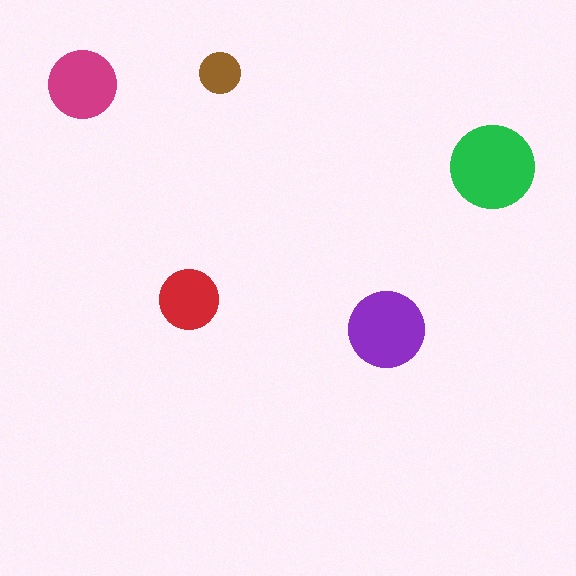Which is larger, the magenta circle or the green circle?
The green one.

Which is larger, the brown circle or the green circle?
The green one.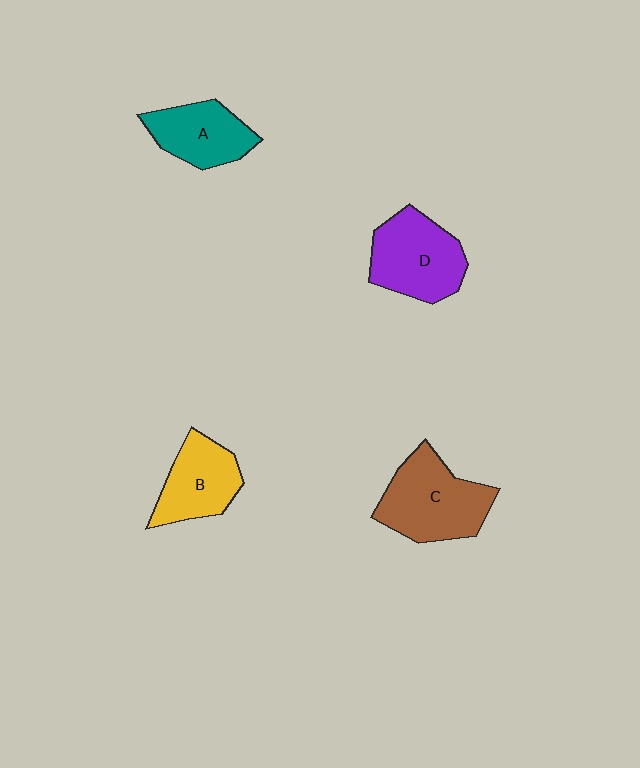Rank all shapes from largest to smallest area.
From largest to smallest: C (brown), D (purple), B (yellow), A (teal).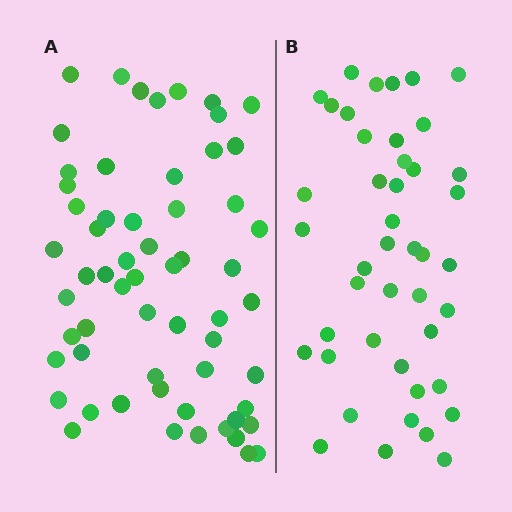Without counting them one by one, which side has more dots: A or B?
Region A (the left region) has more dots.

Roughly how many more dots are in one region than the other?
Region A has approximately 15 more dots than region B.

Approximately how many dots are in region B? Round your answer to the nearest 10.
About 40 dots. (The exact count is 44, which rounds to 40.)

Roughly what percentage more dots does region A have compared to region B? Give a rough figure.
About 35% more.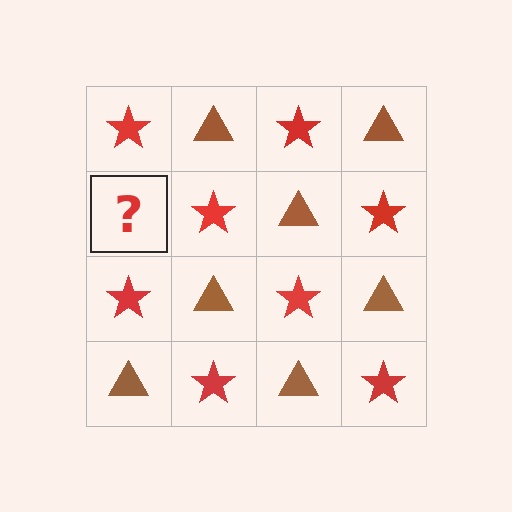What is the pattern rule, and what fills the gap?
The rule is that it alternates red star and brown triangle in a checkerboard pattern. The gap should be filled with a brown triangle.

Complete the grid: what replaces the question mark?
The question mark should be replaced with a brown triangle.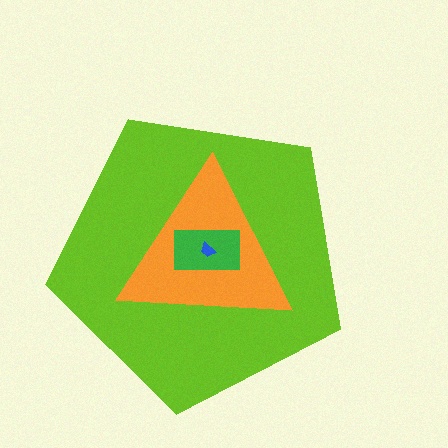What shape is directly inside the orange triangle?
The green rectangle.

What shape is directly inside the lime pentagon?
The orange triangle.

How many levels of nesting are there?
4.